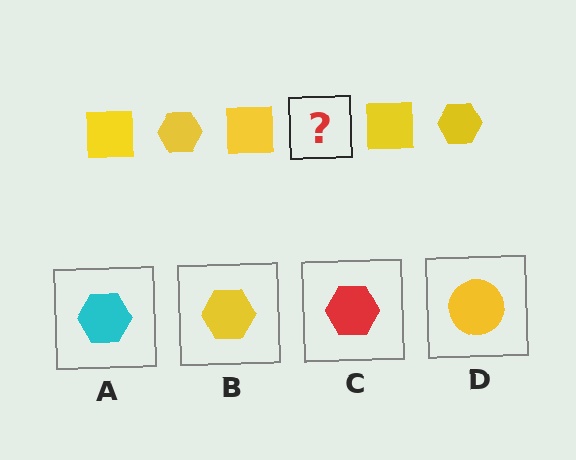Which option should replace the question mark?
Option B.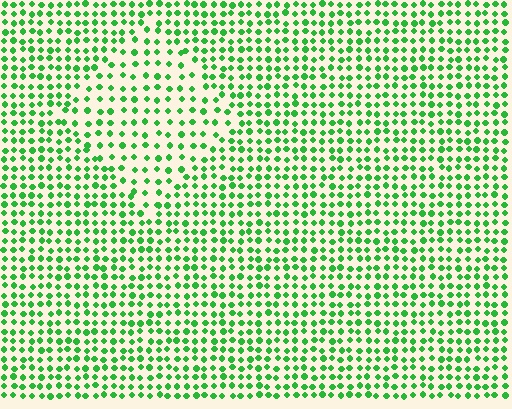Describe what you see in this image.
The image contains small green elements arranged at two different densities. A diamond-shaped region is visible where the elements are less densely packed than the surrounding area.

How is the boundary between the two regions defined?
The boundary is defined by a change in element density (approximately 1.7x ratio). All elements are the same color, size, and shape.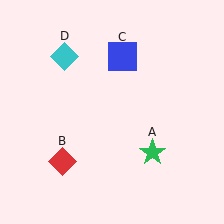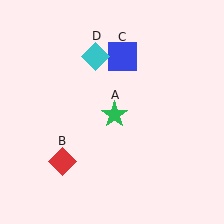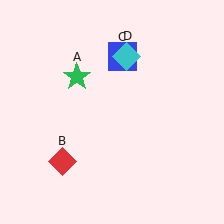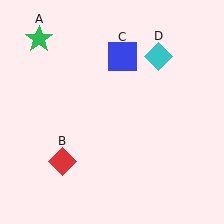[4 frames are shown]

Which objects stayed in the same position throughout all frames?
Red diamond (object B) and blue square (object C) remained stationary.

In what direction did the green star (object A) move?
The green star (object A) moved up and to the left.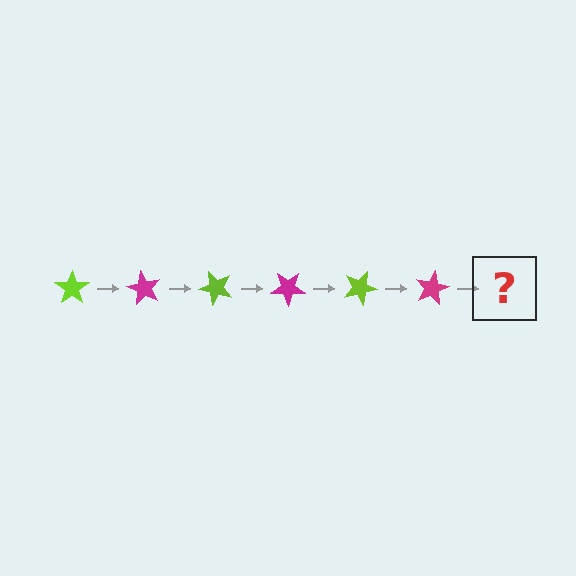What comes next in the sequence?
The next element should be a lime star, rotated 360 degrees from the start.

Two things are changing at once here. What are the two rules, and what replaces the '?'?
The two rules are that it rotates 60 degrees each step and the color cycles through lime and magenta. The '?' should be a lime star, rotated 360 degrees from the start.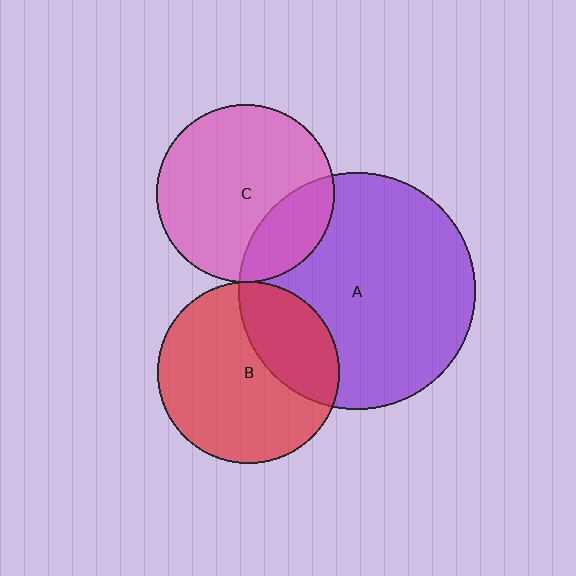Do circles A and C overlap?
Yes.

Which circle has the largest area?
Circle A (purple).